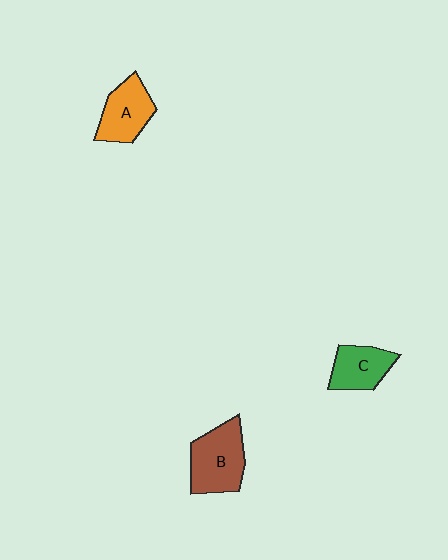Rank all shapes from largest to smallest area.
From largest to smallest: B (brown), A (orange), C (green).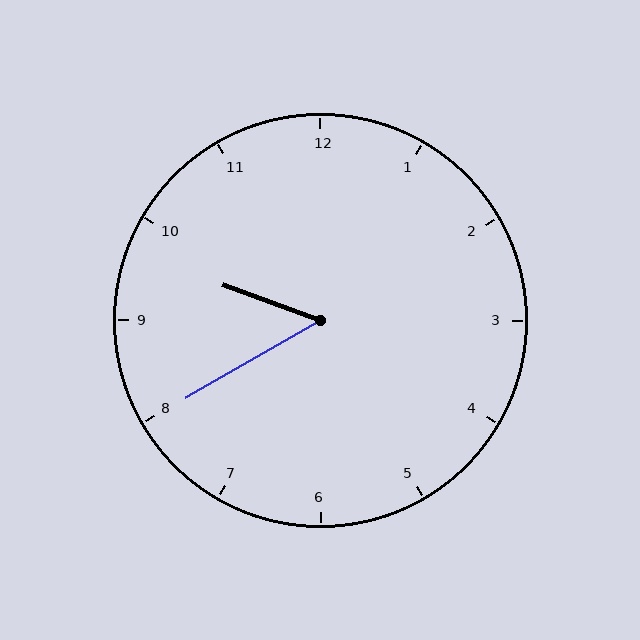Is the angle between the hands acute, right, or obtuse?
It is acute.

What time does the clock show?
9:40.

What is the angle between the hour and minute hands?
Approximately 50 degrees.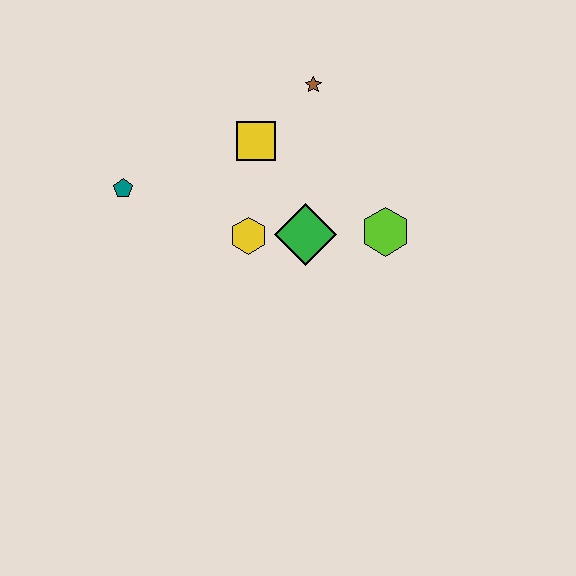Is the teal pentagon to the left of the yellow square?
Yes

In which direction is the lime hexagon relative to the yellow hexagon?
The lime hexagon is to the right of the yellow hexagon.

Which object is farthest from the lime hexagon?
The teal pentagon is farthest from the lime hexagon.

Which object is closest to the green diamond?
The yellow hexagon is closest to the green diamond.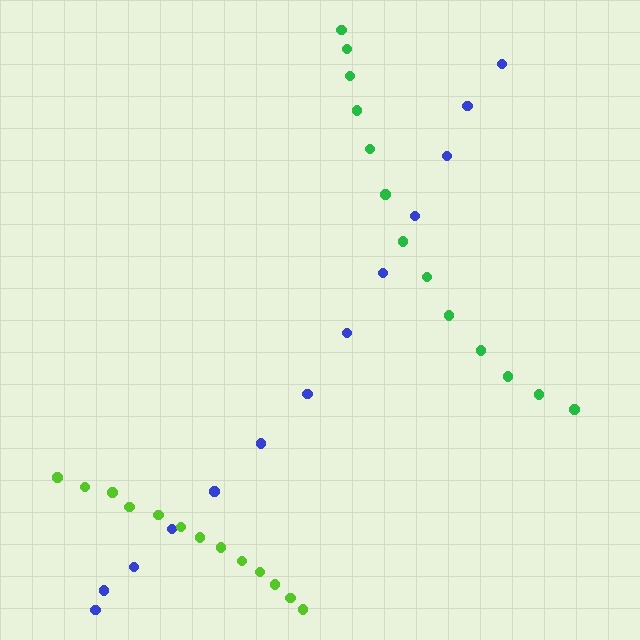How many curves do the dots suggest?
There are 3 distinct paths.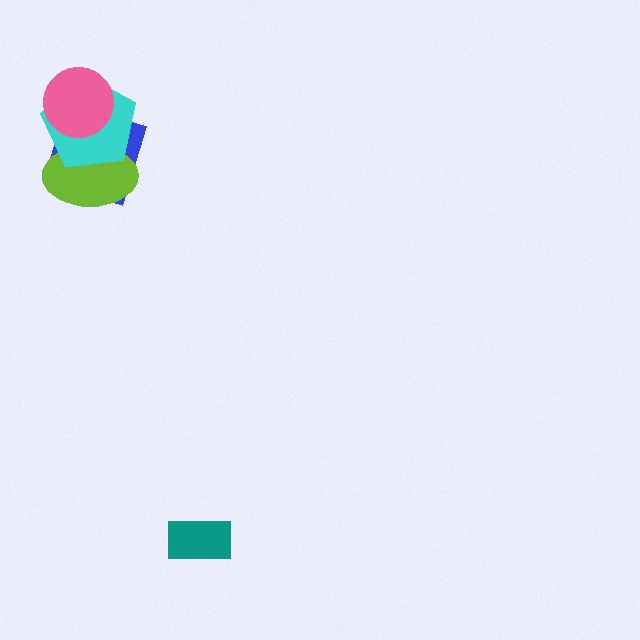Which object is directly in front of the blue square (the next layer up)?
The lime ellipse is directly in front of the blue square.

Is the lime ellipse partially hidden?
Yes, it is partially covered by another shape.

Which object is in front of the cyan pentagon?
The pink circle is in front of the cyan pentagon.